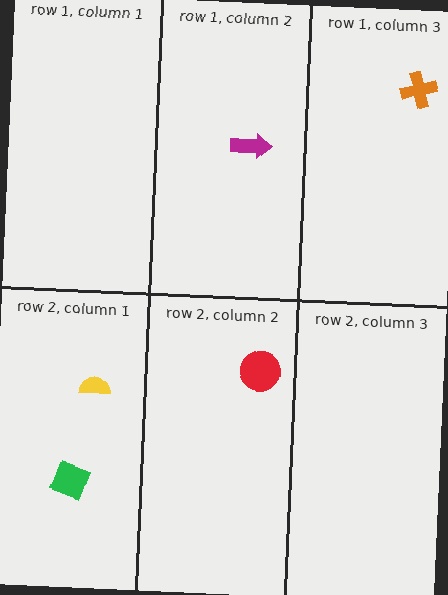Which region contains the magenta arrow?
The row 1, column 2 region.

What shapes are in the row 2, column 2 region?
The red circle.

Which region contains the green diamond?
The row 2, column 1 region.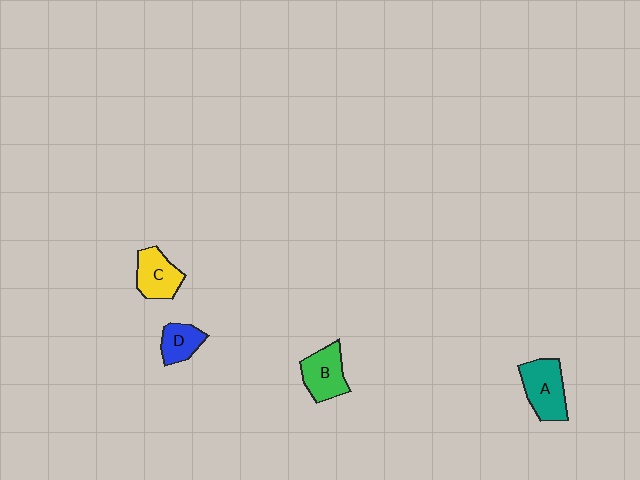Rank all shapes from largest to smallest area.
From largest to smallest: A (teal), B (green), C (yellow), D (blue).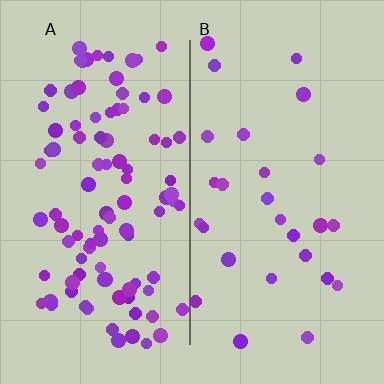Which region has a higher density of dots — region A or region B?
A (the left).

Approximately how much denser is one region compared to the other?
Approximately 3.5× — region A over region B.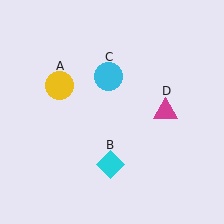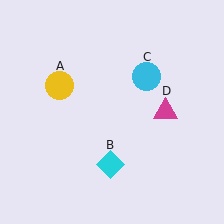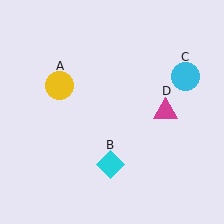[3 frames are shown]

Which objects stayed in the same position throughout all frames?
Yellow circle (object A) and cyan diamond (object B) and magenta triangle (object D) remained stationary.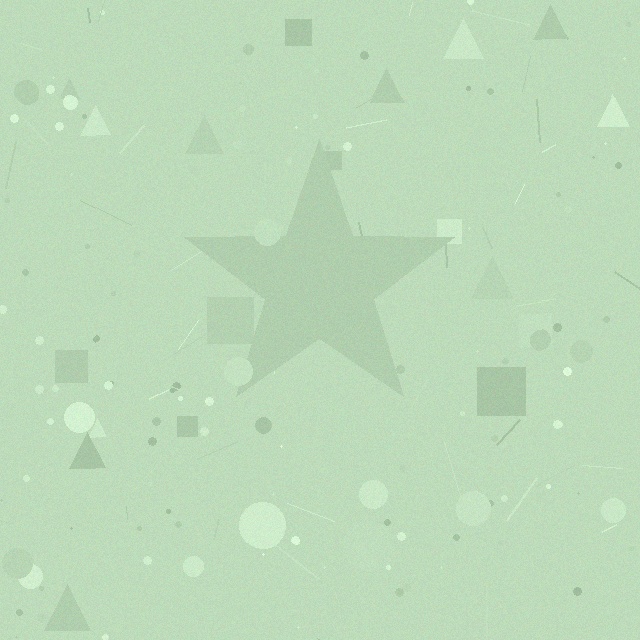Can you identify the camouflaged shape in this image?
The camouflaged shape is a star.